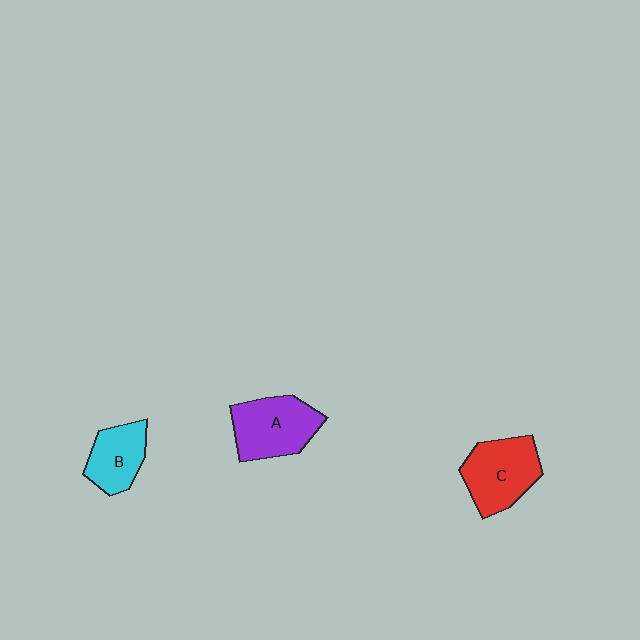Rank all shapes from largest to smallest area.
From largest to smallest: A (purple), C (red), B (cyan).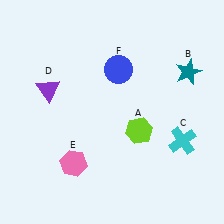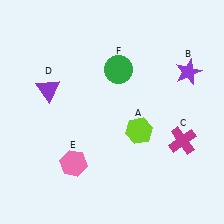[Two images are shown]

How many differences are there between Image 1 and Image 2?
There are 3 differences between the two images.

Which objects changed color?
B changed from teal to purple. C changed from cyan to magenta. F changed from blue to green.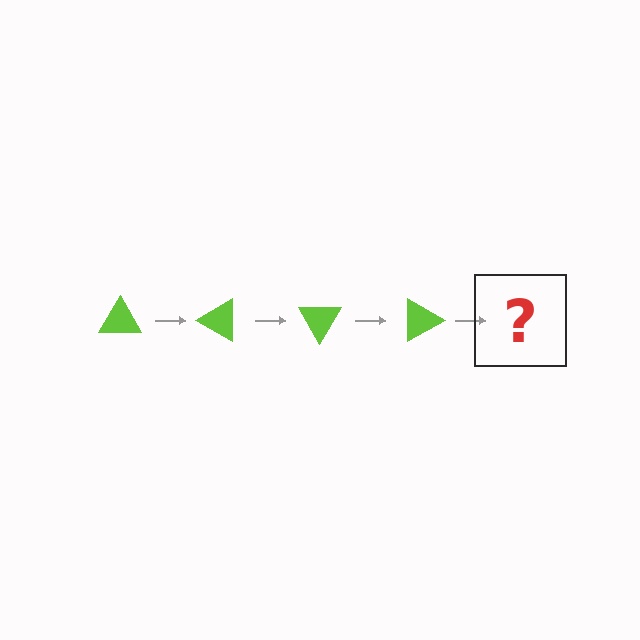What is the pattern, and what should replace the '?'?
The pattern is that the triangle rotates 30 degrees each step. The '?' should be a lime triangle rotated 120 degrees.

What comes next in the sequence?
The next element should be a lime triangle rotated 120 degrees.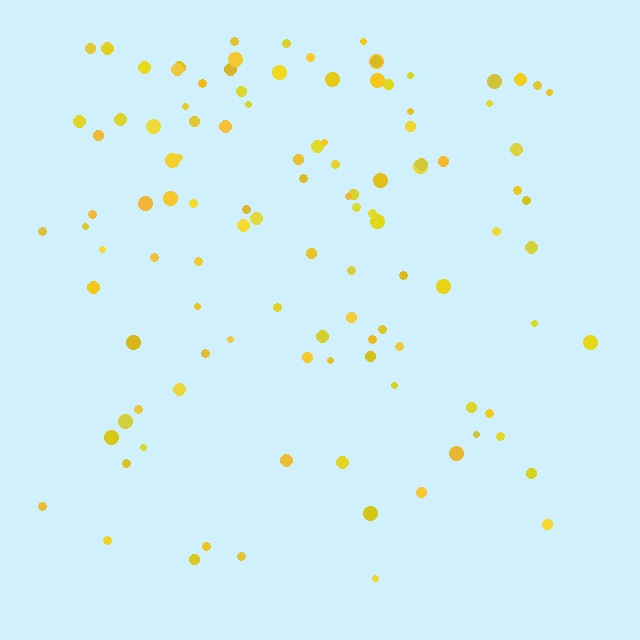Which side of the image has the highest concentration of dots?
The top.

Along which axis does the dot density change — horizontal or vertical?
Vertical.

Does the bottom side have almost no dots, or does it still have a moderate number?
Still a moderate number, just noticeably fewer than the top.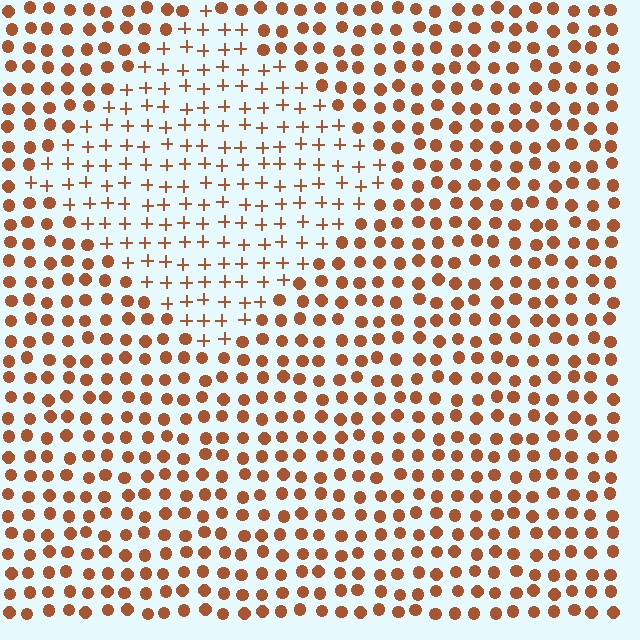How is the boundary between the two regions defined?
The boundary is defined by a change in element shape: plus signs inside vs. circles outside. All elements share the same color and spacing.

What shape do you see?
I see a diamond.